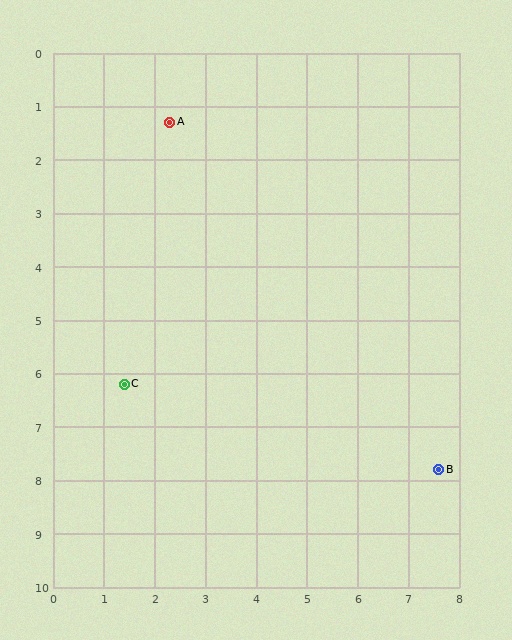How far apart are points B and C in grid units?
Points B and C are about 6.4 grid units apart.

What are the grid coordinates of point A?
Point A is at approximately (2.3, 1.3).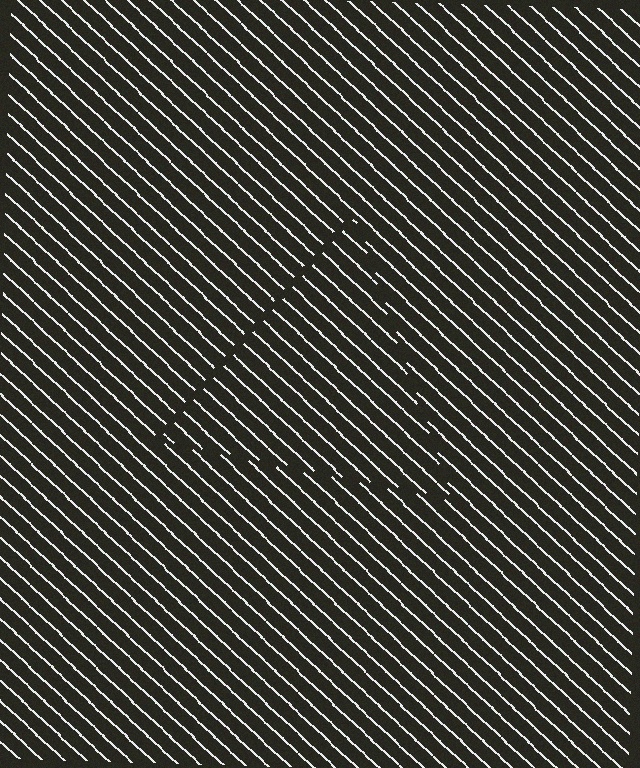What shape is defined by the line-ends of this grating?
An illusory triangle. The interior of the shape contains the same grating, shifted by half a period — the contour is defined by the phase discontinuity where line-ends from the inner and outer gratings abut.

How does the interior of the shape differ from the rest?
The interior of the shape contains the same grating, shifted by half a period — the contour is defined by the phase discontinuity where line-ends from the inner and outer gratings abut.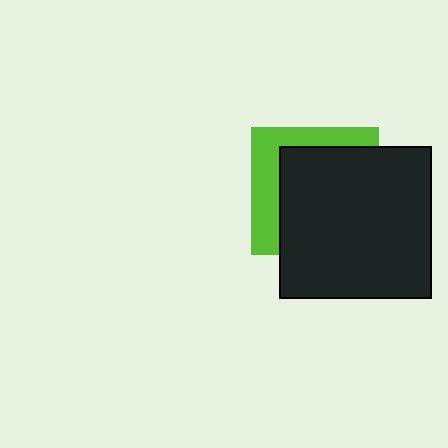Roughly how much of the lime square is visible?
A small part of it is visible (roughly 33%).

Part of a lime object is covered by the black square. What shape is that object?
It is a square.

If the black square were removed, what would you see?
You would see the complete lime square.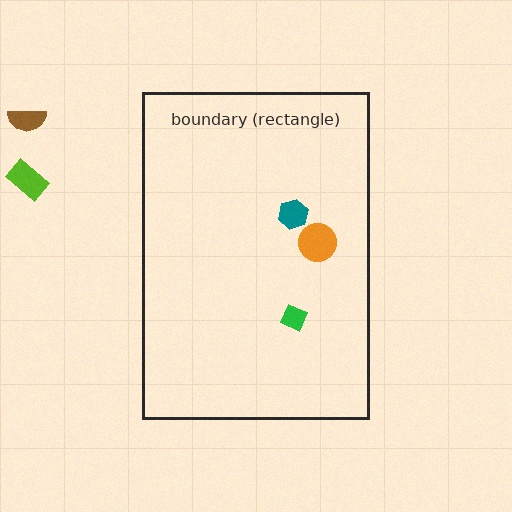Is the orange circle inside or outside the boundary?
Inside.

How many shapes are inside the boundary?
3 inside, 2 outside.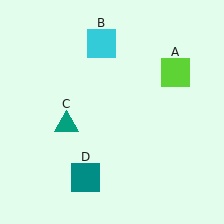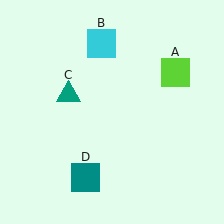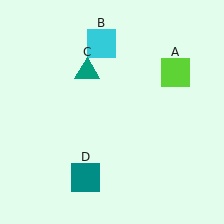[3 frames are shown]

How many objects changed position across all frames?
1 object changed position: teal triangle (object C).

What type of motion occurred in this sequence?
The teal triangle (object C) rotated clockwise around the center of the scene.